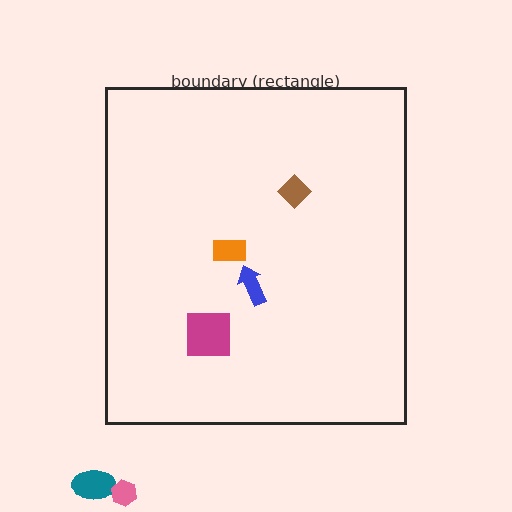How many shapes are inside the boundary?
4 inside, 2 outside.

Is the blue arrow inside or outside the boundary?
Inside.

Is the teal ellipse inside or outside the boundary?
Outside.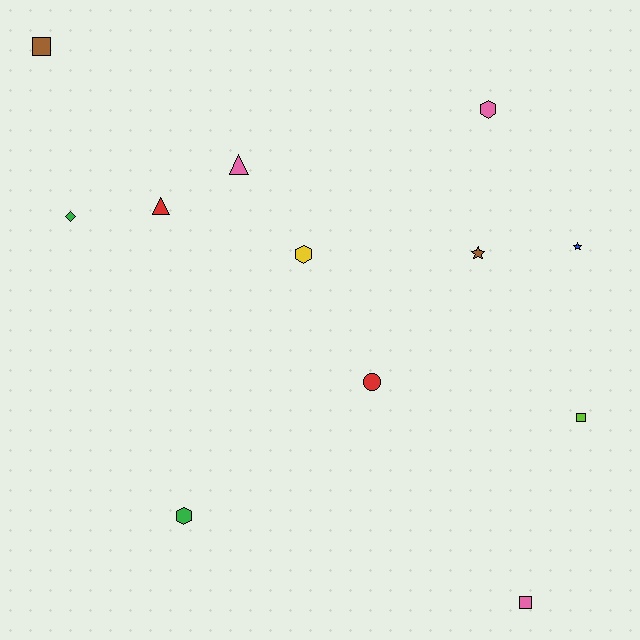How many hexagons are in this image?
There are 3 hexagons.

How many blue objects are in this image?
There is 1 blue object.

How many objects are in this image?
There are 12 objects.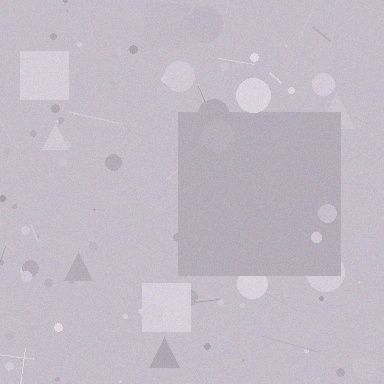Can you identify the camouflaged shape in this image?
The camouflaged shape is a square.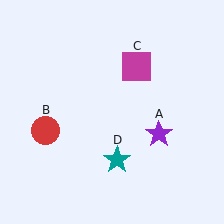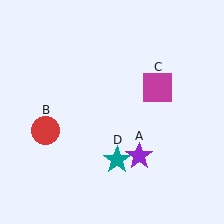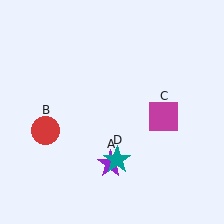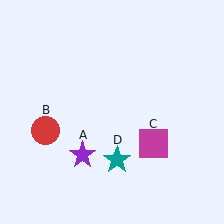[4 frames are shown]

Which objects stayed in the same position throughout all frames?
Red circle (object B) and teal star (object D) remained stationary.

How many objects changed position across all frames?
2 objects changed position: purple star (object A), magenta square (object C).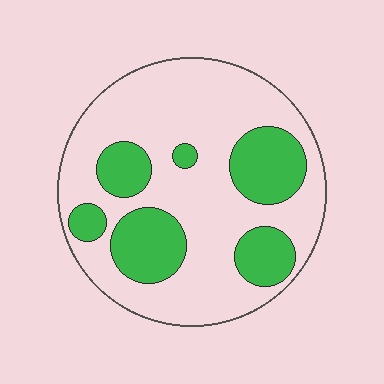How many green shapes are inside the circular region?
6.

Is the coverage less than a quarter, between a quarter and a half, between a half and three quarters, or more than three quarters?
Between a quarter and a half.